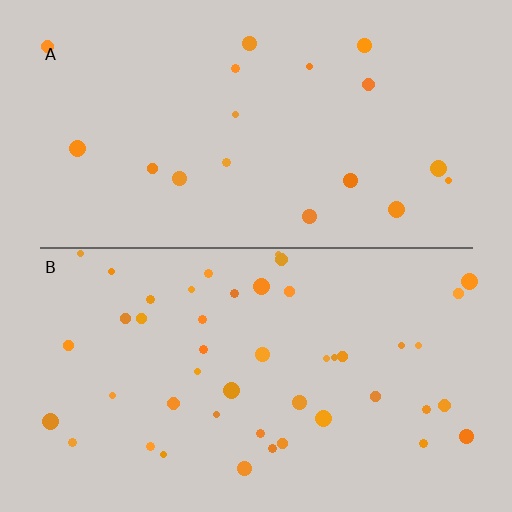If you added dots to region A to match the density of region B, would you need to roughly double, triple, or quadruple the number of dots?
Approximately double.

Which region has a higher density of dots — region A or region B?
B (the bottom).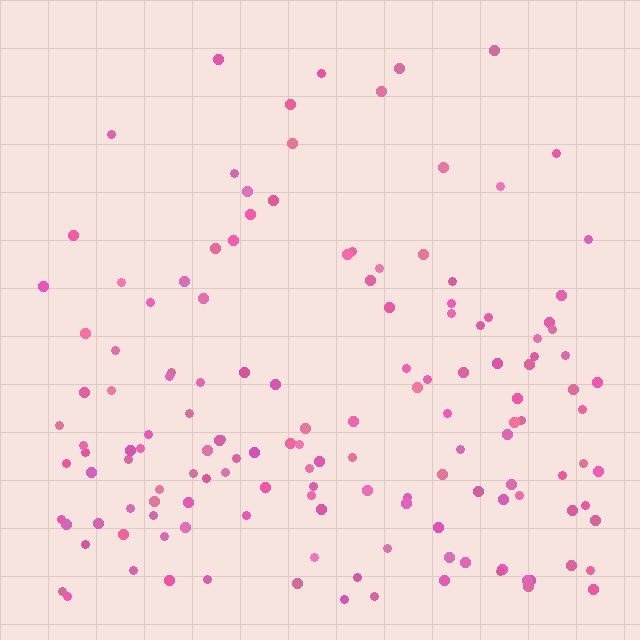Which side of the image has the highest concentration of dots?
The bottom.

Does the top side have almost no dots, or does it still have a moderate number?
Still a moderate number, just noticeably fewer than the bottom.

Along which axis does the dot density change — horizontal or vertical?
Vertical.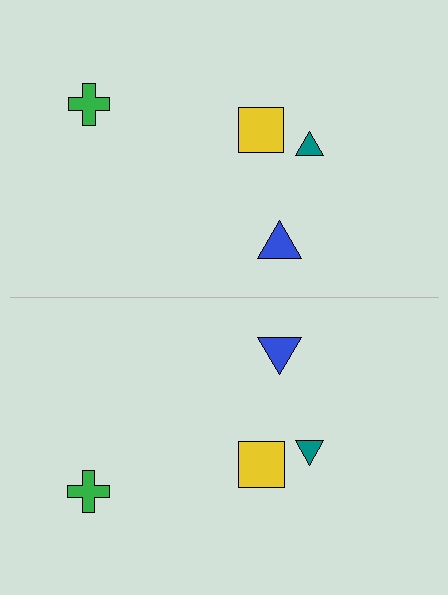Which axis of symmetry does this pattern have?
The pattern has a horizontal axis of symmetry running through the center of the image.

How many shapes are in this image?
There are 8 shapes in this image.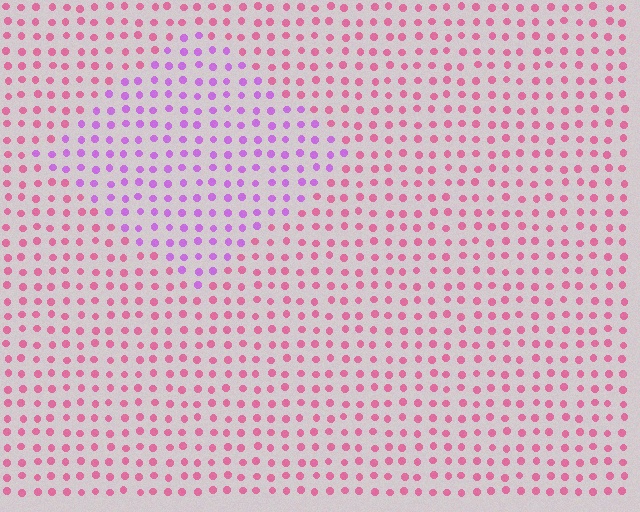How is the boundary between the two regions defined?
The boundary is defined purely by a slight shift in hue (about 46 degrees). Spacing, size, and orientation are identical on both sides.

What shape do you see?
I see a diamond.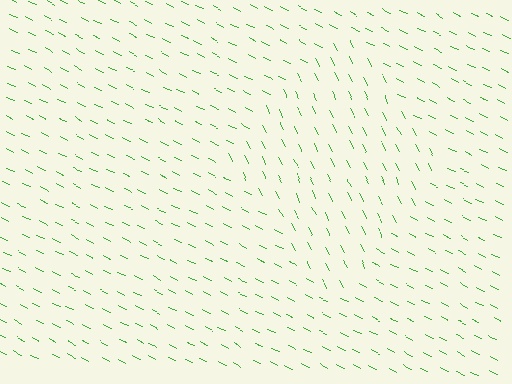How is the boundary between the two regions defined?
The boundary is defined purely by a change in line orientation (approximately 37 degrees difference). All lines are the same color and thickness.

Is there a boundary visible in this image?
Yes, there is a texture boundary formed by a change in line orientation.